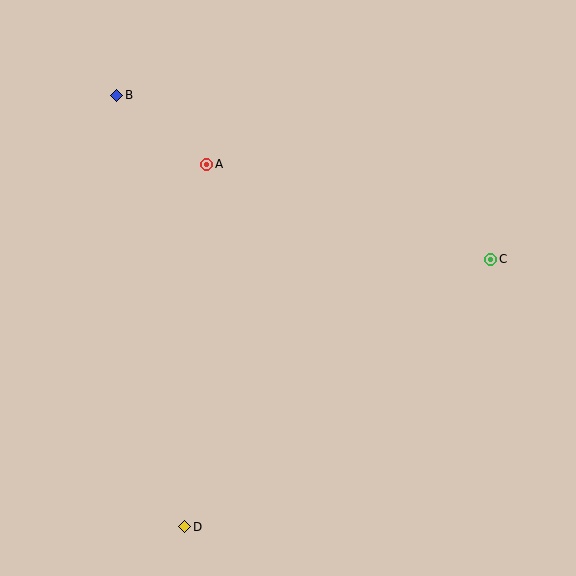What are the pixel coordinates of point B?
Point B is at (117, 95).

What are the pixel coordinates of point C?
Point C is at (491, 259).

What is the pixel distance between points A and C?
The distance between A and C is 299 pixels.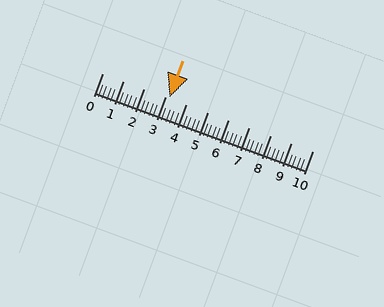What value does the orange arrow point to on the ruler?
The orange arrow points to approximately 3.2.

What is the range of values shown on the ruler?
The ruler shows values from 0 to 10.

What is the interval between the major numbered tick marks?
The major tick marks are spaced 1 units apart.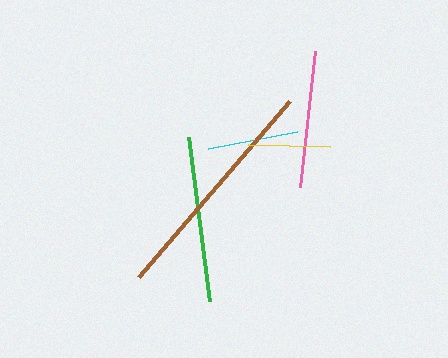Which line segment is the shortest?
The yellow line is the shortest at approximately 82 pixels.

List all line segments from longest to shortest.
From longest to shortest: brown, green, pink, cyan, yellow.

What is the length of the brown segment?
The brown segment is approximately 232 pixels long.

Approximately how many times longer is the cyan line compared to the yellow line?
The cyan line is approximately 1.1 times the length of the yellow line.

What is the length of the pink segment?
The pink segment is approximately 137 pixels long.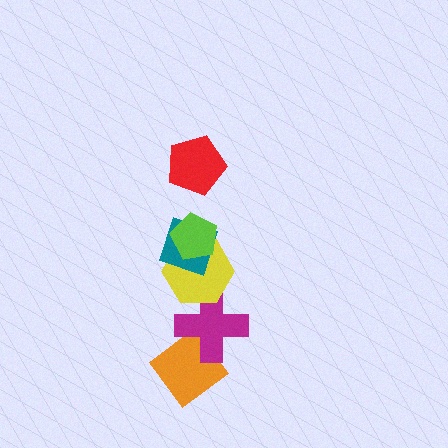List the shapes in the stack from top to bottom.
From top to bottom: the red pentagon, the lime pentagon, the teal diamond, the yellow hexagon, the magenta cross, the orange diamond.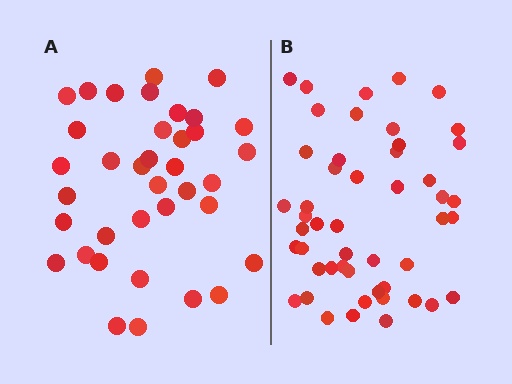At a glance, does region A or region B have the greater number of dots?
Region B (the right region) has more dots.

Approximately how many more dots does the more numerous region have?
Region B has roughly 12 or so more dots than region A.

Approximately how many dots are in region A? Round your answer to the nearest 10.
About 40 dots. (The exact count is 37, which rounds to 40.)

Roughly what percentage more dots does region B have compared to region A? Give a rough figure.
About 30% more.